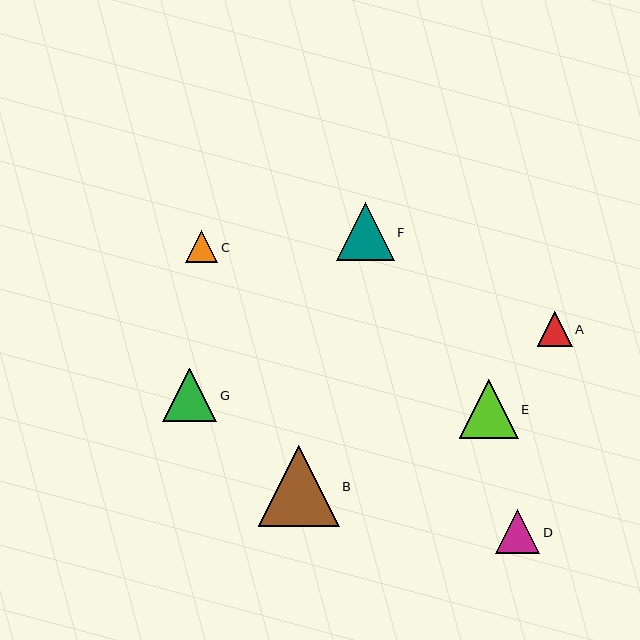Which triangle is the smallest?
Triangle C is the smallest with a size of approximately 32 pixels.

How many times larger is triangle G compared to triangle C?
Triangle G is approximately 1.7 times the size of triangle C.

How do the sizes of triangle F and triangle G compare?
Triangle F and triangle G are approximately the same size.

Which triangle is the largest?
Triangle B is the largest with a size of approximately 81 pixels.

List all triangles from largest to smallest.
From largest to smallest: B, E, F, G, D, A, C.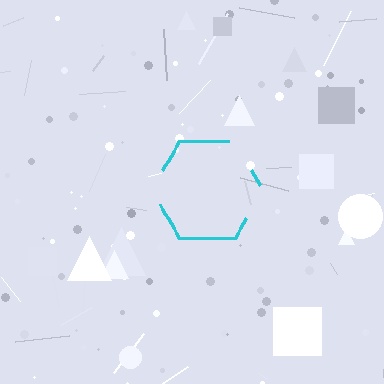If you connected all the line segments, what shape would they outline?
They would outline a hexagon.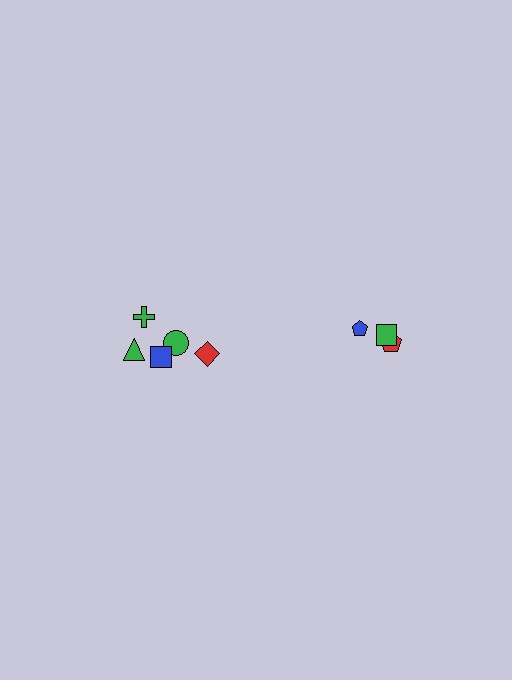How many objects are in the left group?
There are 5 objects.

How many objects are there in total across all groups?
There are 8 objects.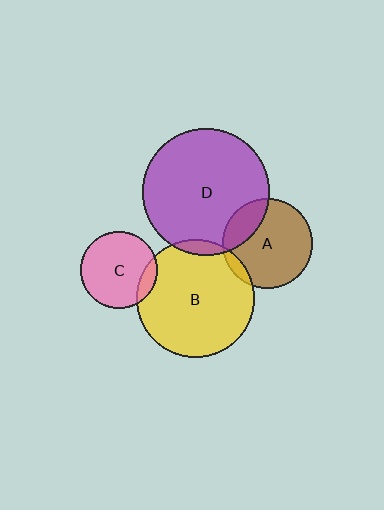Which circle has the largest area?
Circle D (purple).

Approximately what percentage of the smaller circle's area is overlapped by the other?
Approximately 5%.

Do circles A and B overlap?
Yes.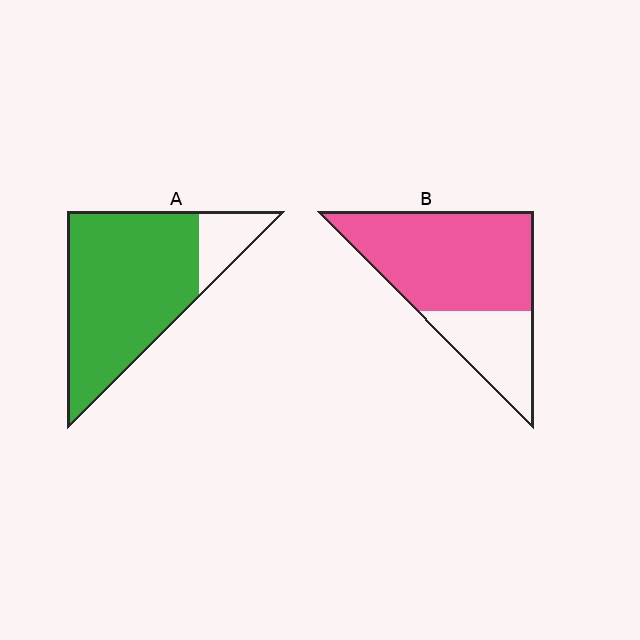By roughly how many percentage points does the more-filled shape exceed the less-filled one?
By roughly 15 percentage points (A over B).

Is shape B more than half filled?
Yes.